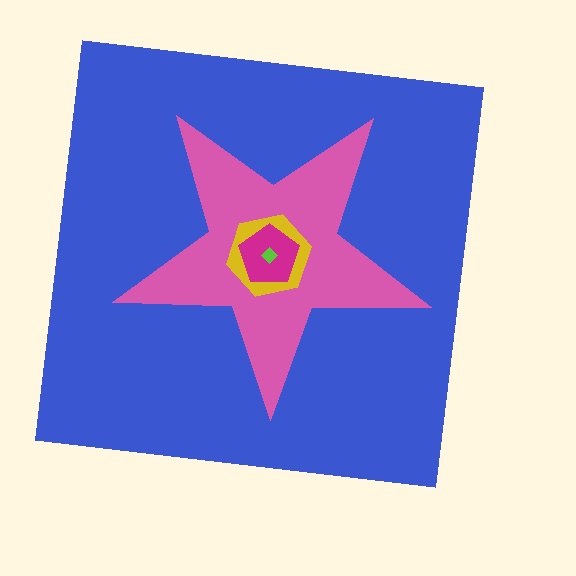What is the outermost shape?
The blue square.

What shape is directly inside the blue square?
The pink star.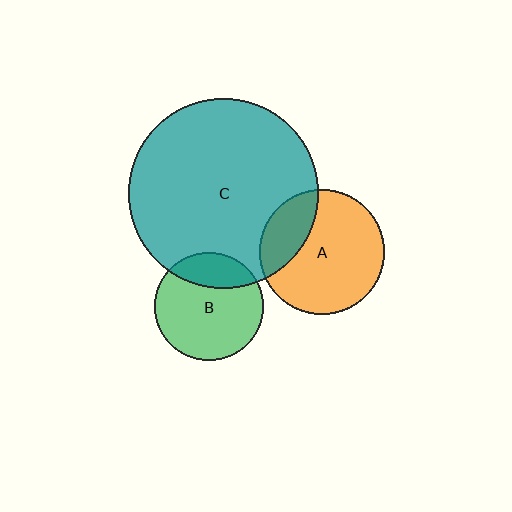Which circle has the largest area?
Circle C (teal).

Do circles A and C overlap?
Yes.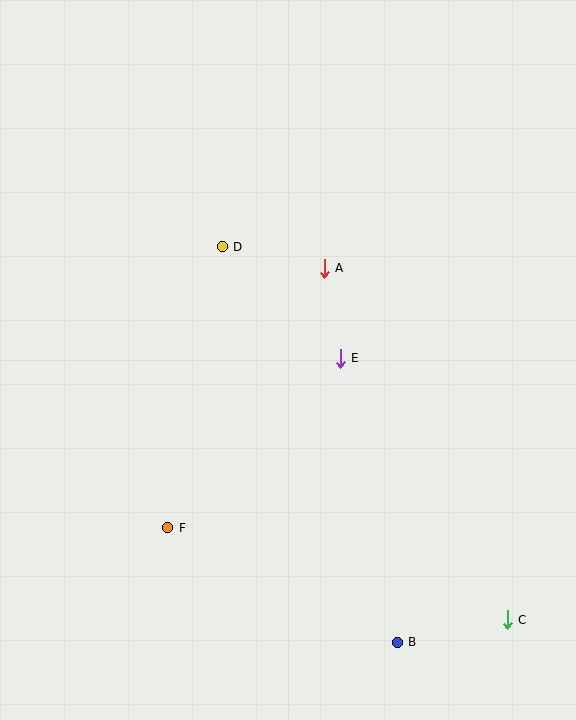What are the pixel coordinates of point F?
Point F is at (168, 528).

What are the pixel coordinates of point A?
Point A is at (324, 268).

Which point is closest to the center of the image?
Point E at (340, 358) is closest to the center.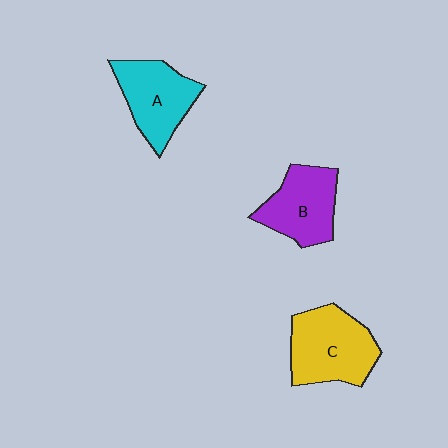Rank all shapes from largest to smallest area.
From largest to smallest: C (yellow), A (cyan), B (purple).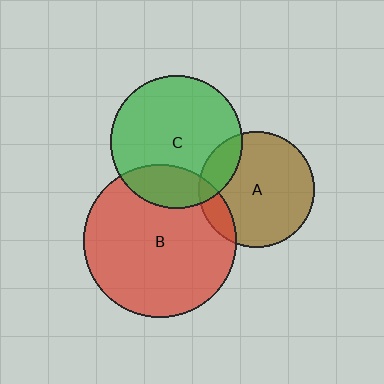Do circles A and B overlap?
Yes.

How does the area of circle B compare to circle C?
Approximately 1.3 times.